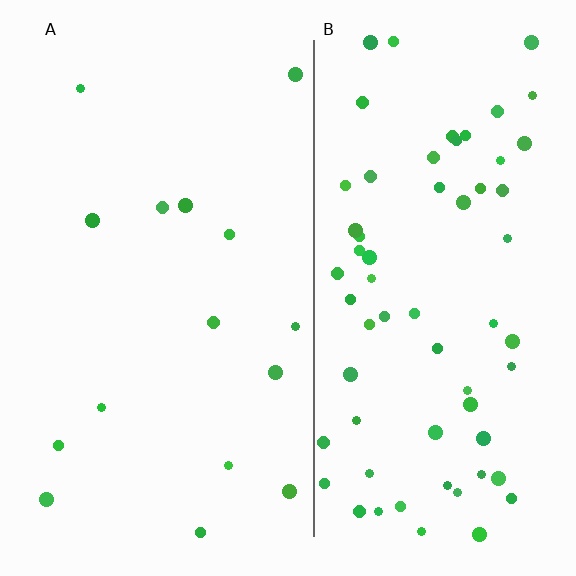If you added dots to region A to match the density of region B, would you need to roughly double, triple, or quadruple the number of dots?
Approximately quadruple.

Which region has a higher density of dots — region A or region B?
B (the right).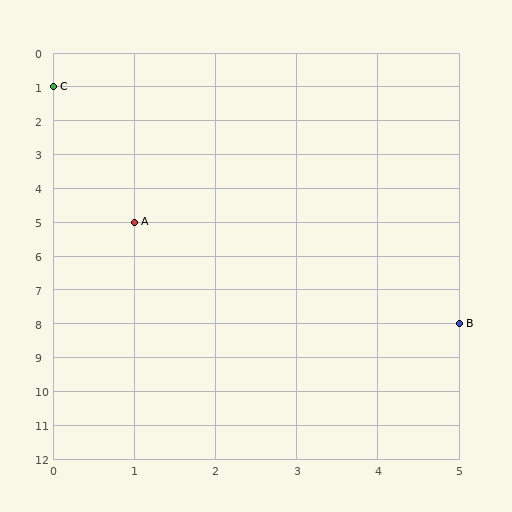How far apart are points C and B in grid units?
Points C and B are 5 columns and 7 rows apart (about 8.6 grid units diagonally).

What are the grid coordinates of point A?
Point A is at grid coordinates (1, 5).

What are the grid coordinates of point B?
Point B is at grid coordinates (5, 8).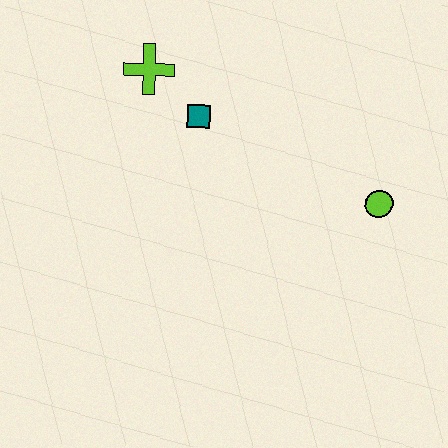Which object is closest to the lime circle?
The teal square is closest to the lime circle.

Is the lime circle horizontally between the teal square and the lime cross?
No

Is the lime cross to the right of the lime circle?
No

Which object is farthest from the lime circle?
The lime cross is farthest from the lime circle.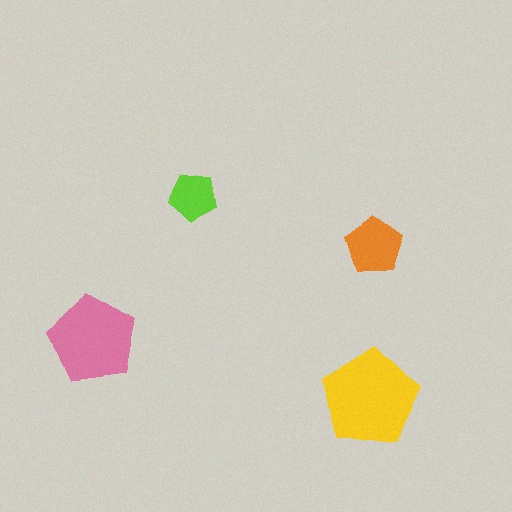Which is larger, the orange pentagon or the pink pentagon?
The pink one.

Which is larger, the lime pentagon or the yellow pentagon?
The yellow one.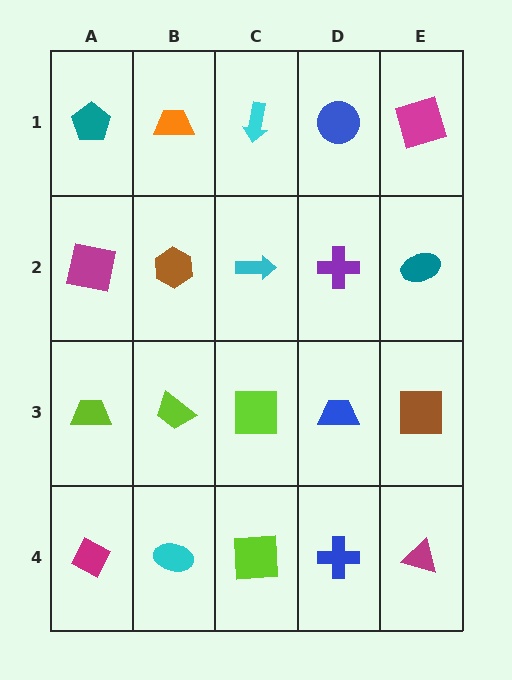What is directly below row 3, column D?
A blue cross.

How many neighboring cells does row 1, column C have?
3.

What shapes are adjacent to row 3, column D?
A purple cross (row 2, column D), a blue cross (row 4, column D), a lime square (row 3, column C), a brown square (row 3, column E).